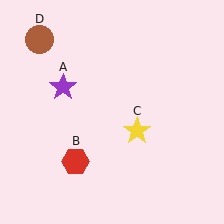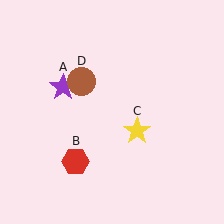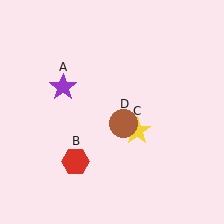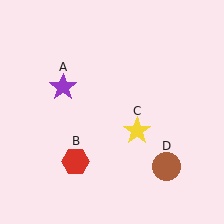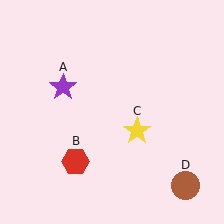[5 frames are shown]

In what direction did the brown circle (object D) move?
The brown circle (object D) moved down and to the right.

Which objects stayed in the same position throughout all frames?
Purple star (object A) and red hexagon (object B) and yellow star (object C) remained stationary.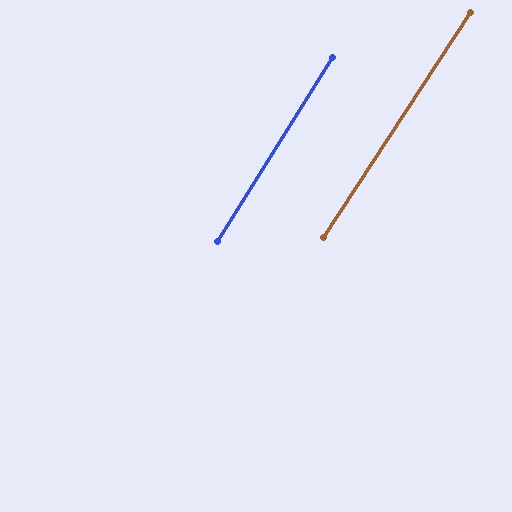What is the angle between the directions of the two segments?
Approximately 1 degree.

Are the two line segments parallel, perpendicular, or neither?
Parallel — their directions differ by only 1.1°.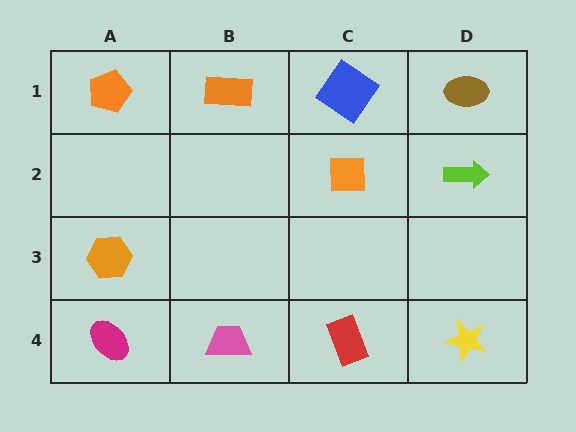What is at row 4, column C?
A red rectangle.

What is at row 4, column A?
A magenta ellipse.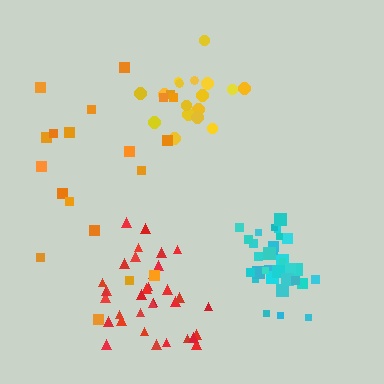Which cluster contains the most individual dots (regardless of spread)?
Red (34).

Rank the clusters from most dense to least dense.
cyan, red, yellow, orange.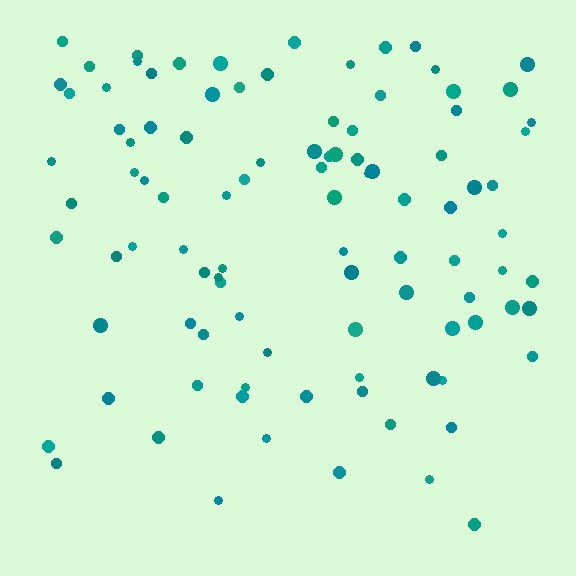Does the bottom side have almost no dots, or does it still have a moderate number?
Still a moderate number, just noticeably fewer than the top.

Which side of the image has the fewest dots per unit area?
The bottom.